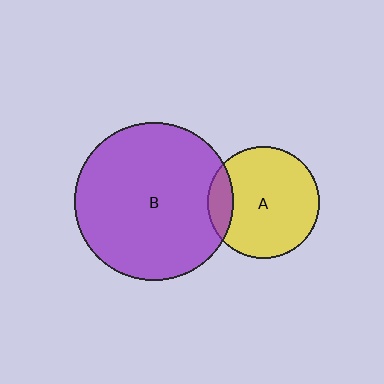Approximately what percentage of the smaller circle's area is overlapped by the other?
Approximately 15%.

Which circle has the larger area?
Circle B (purple).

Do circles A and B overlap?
Yes.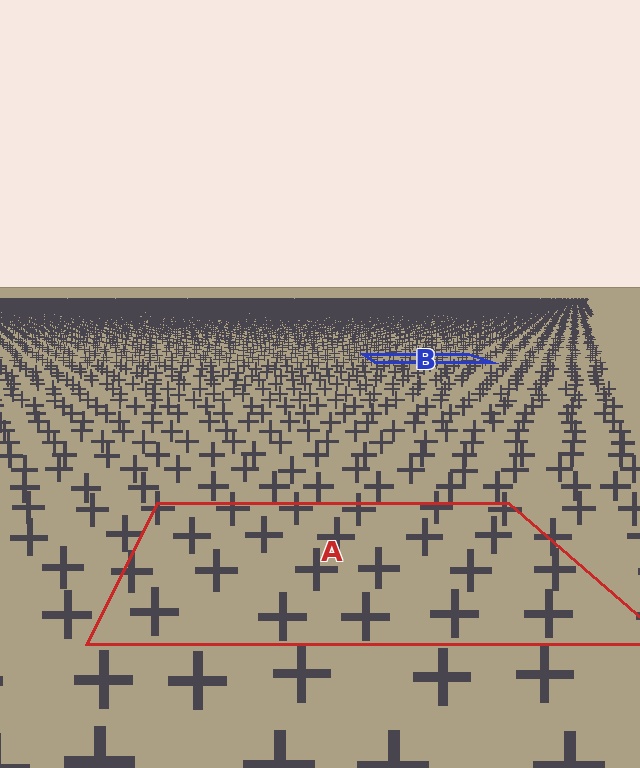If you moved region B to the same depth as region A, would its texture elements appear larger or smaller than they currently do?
They would appear larger. At a closer depth, the same texture elements are projected at a bigger on-screen size.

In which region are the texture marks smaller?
The texture marks are smaller in region B, because it is farther away.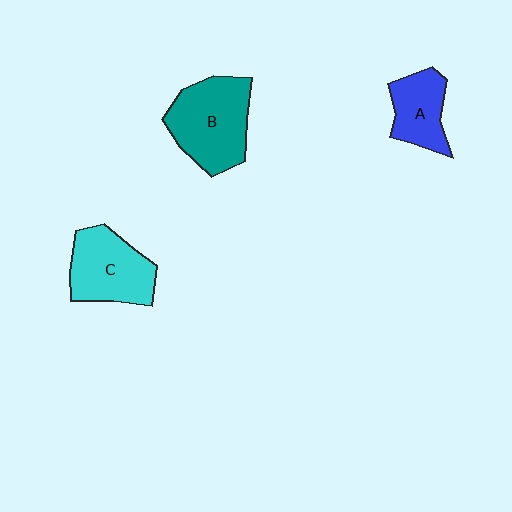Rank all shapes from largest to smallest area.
From largest to smallest: B (teal), C (cyan), A (blue).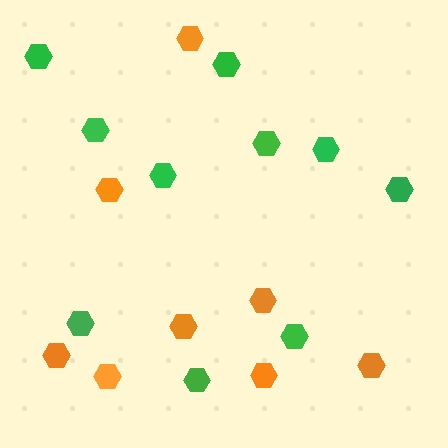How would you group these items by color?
There are 2 groups: one group of green hexagons (10) and one group of orange hexagons (8).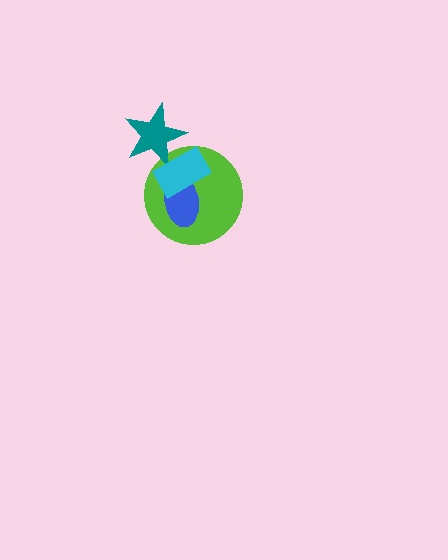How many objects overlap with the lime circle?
3 objects overlap with the lime circle.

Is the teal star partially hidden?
Yes, it is partially covered by another shape.